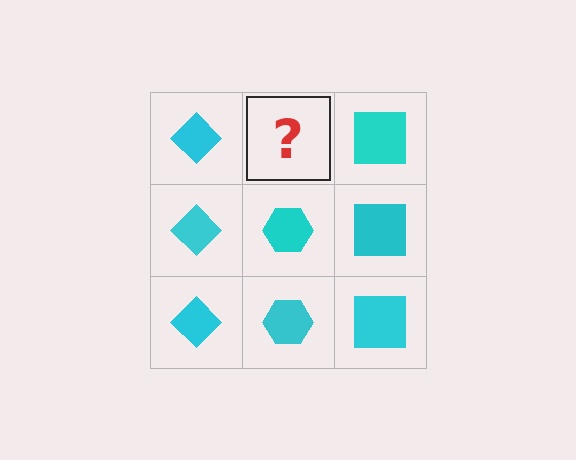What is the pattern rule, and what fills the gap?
The rule is that each column has a consistent shape. The gap should be filled with a cyan hexagon.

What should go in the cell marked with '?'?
The missing cell should contain a cyan hexagon.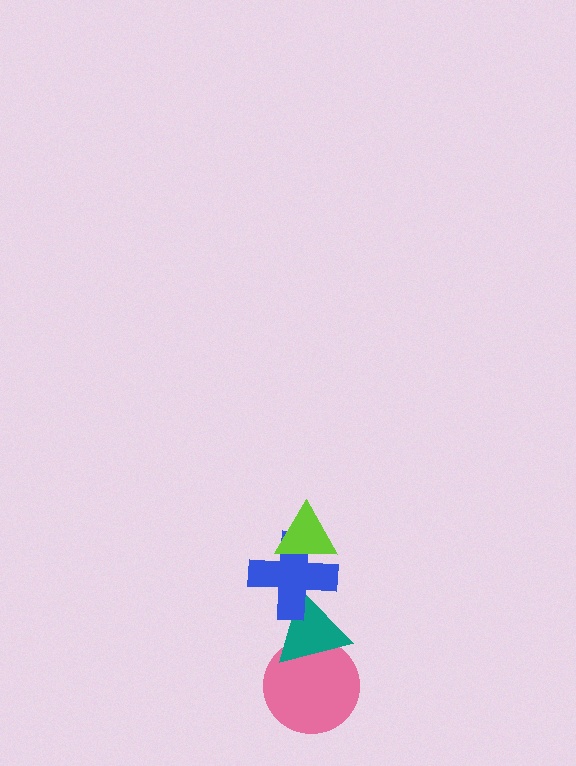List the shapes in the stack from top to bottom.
From top to bottom: the lime triangle, the blue cross, the teal triangle, the pink circle.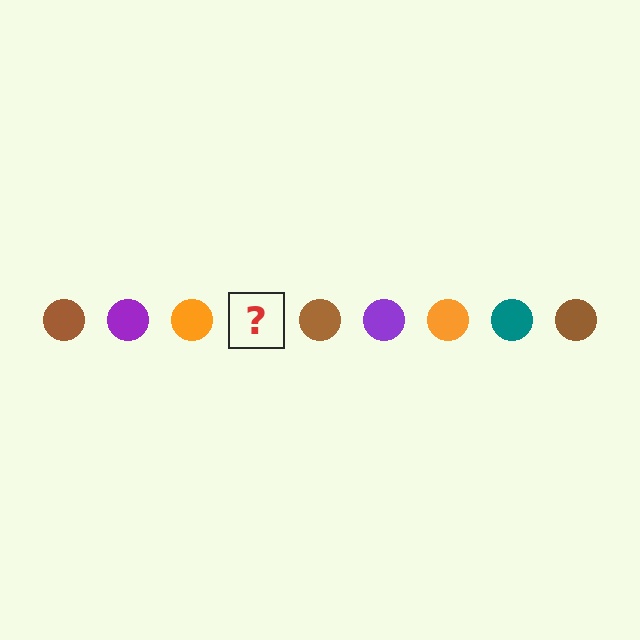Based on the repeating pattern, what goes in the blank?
The blank should be a teal circle.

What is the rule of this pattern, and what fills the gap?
The rule is that the pattern cycles through brown, purple, orange, teal circles. The gap should be filled with a teal circle.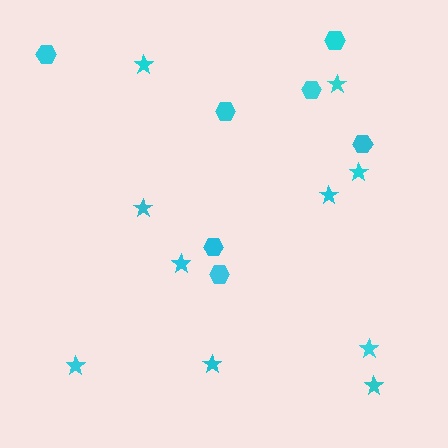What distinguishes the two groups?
There are 2 groups: one group of hexagons (7) and one group of stars (10).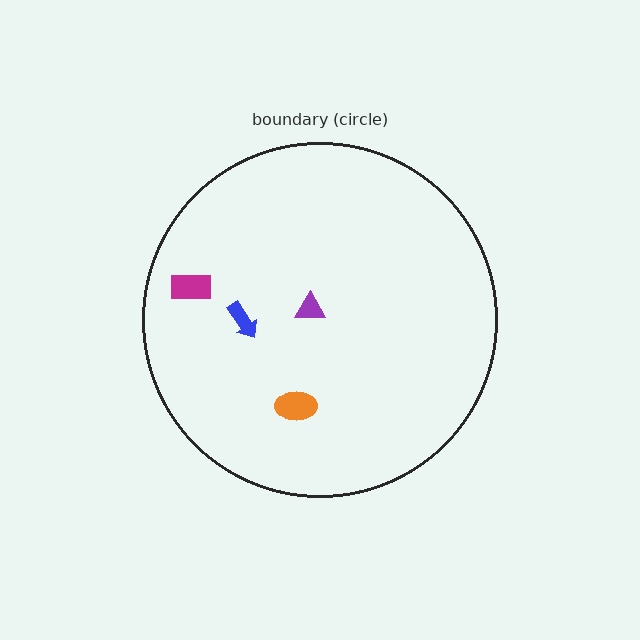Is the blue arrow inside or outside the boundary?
Inside.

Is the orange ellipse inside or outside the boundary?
Inside.